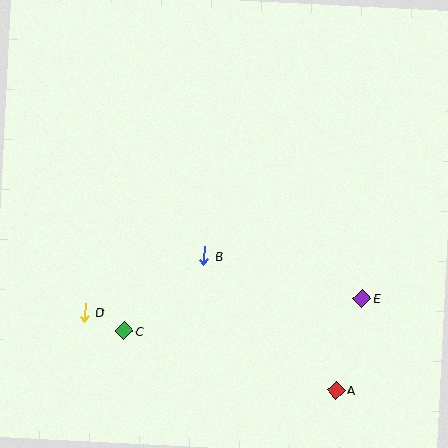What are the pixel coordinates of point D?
Point D is at (84, 313).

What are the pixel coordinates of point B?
Point B is at (204, 256).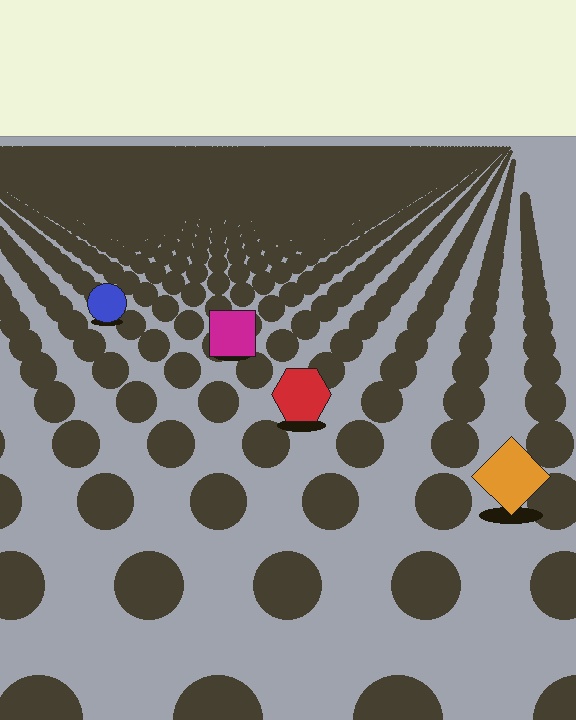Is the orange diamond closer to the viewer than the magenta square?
Yes. The orange diamond is closer — you can tell from the texture gradient: the ground texture is coarser near it.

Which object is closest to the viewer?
The orange diamond is closest. The texture marks near it are larger and more spread out.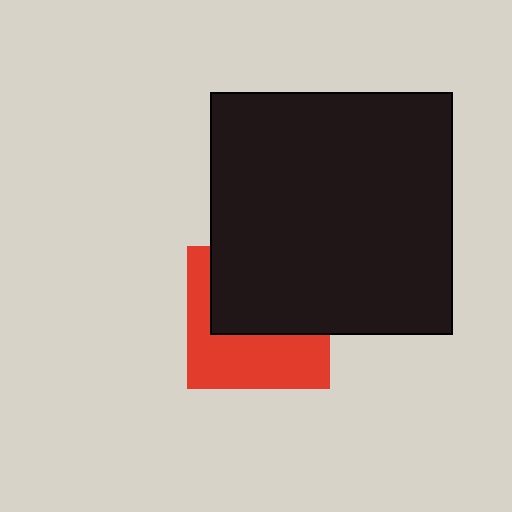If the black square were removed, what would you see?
You would see the complete red square.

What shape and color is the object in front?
The object in front is a black square.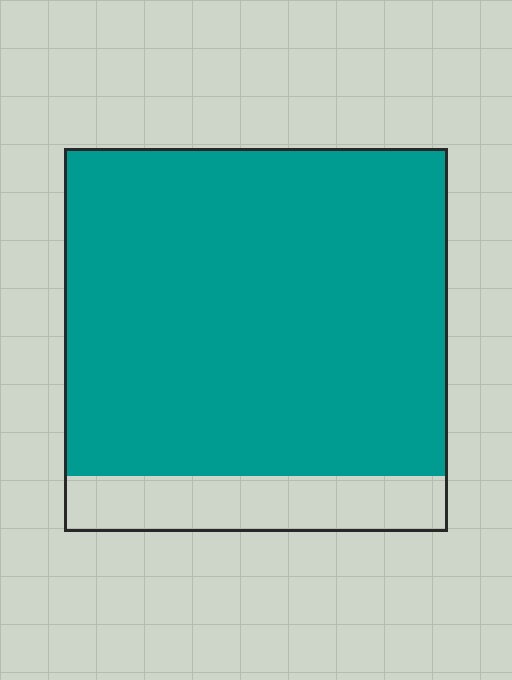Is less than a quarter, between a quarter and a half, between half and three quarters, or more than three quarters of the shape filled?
More than three quarters.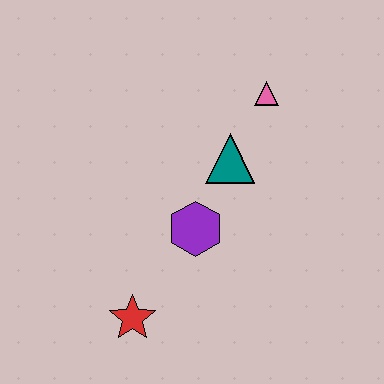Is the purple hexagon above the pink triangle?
No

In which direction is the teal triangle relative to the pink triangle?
The teal triangle is below the pink triangle.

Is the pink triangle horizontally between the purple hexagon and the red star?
No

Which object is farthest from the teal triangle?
The red star is farthest from the teal triangle.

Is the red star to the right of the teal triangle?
No